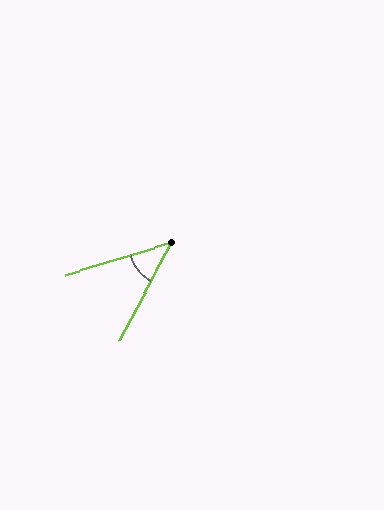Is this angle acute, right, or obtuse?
It is acute.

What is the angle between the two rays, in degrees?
Approximately 45 degrees.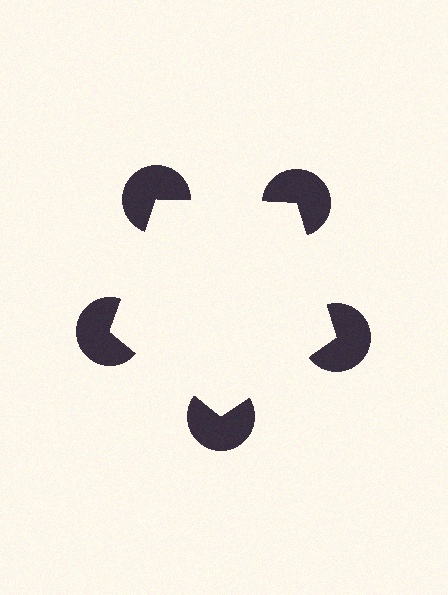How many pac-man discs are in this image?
There are 5 — one at each vertex of the illusory pentagon.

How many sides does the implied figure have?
5 sides.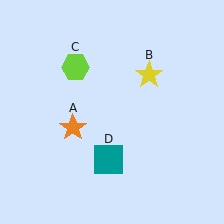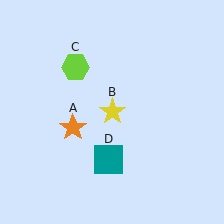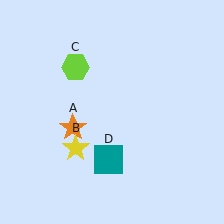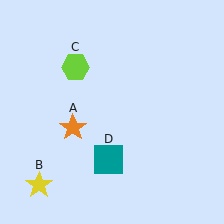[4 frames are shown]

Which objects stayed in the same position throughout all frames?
Orange star (object A) and lime hexagon (object C) and teal square (object D) remained stationary.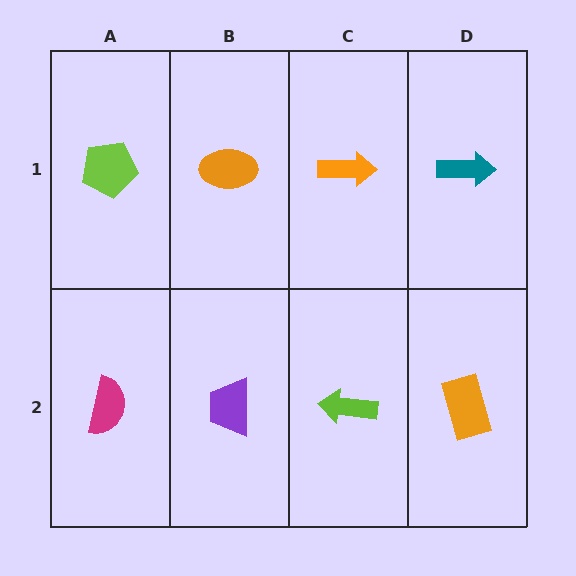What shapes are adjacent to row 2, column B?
An orange ellipse (row 1, column B), a magenta semicircle (row 2, column A), a lime arrow (row 2, column C).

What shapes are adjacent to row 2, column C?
An orange arrow (row 1, column C), a purple trapezoid (row 2, column B), an orange rectangle (row 2, column D).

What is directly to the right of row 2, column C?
An orange rectangle.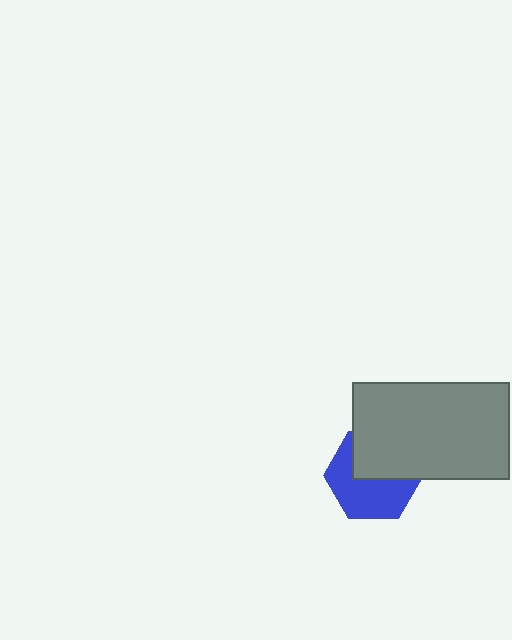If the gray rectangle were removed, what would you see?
You would see the complete blue hexagon.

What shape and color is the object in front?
The object in front is a gray rectangle.